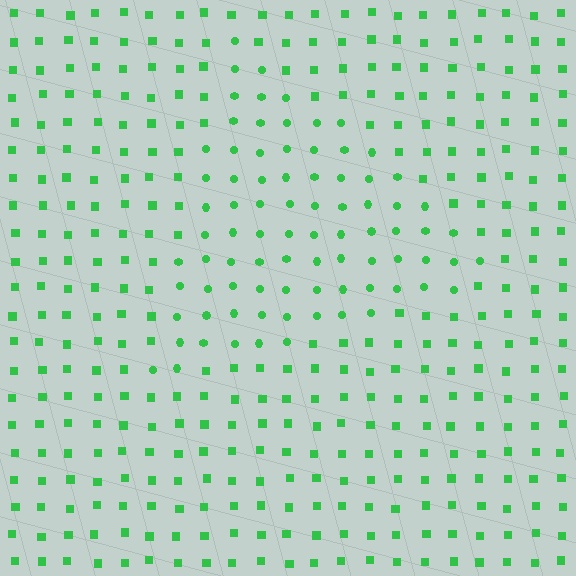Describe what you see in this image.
The image is filled with small green elements arranged in a uniform grid. A triangle-shaped region contains circles, while the surrounding area contains squares. The boundary is defined purely by the change in element shape.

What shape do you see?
I see a triangle.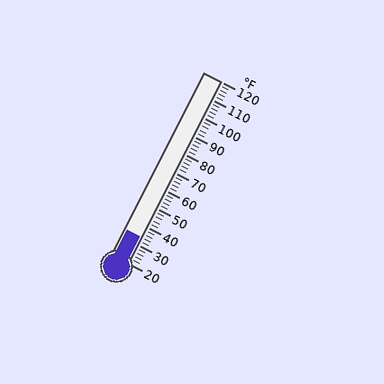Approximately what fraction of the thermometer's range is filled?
The thermometer is filled to approximately 15% of its range.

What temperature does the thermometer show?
The thermometer shows approximately 34°F.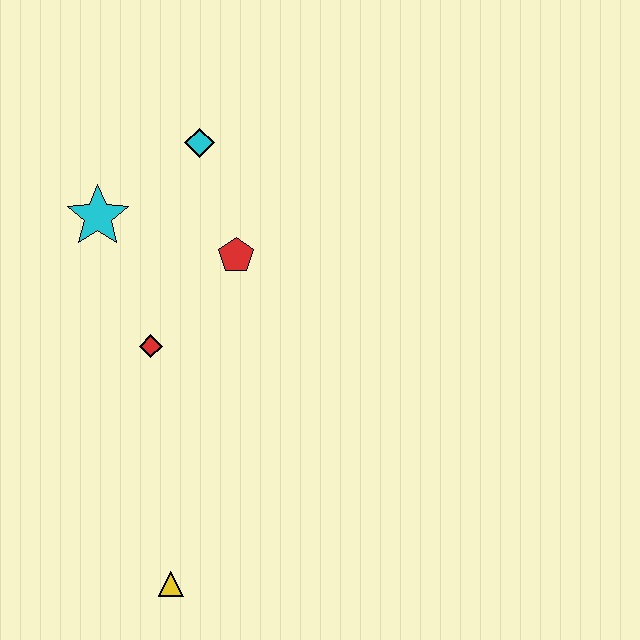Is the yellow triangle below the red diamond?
Yes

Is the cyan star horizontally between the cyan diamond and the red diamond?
No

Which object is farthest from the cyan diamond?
The yellow triangle is farthest from the cyan diamond.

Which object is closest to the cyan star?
The cyan diamond is closest to the cyan star.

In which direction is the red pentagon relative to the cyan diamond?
The red pentagon is below the cyan diamond.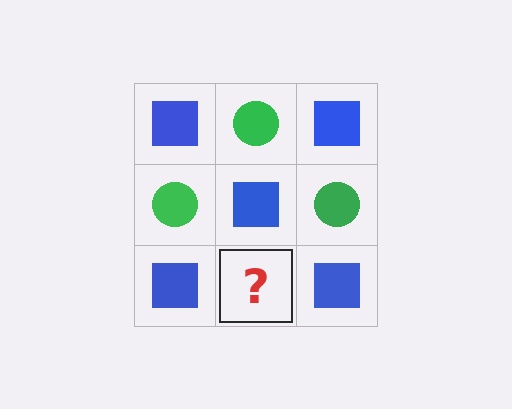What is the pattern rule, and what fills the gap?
The rule is that it alternates blue square and green circle in a checkerboard pattern. The gap should be filled with a green circle.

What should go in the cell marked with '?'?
The missing cell should contain a green circle.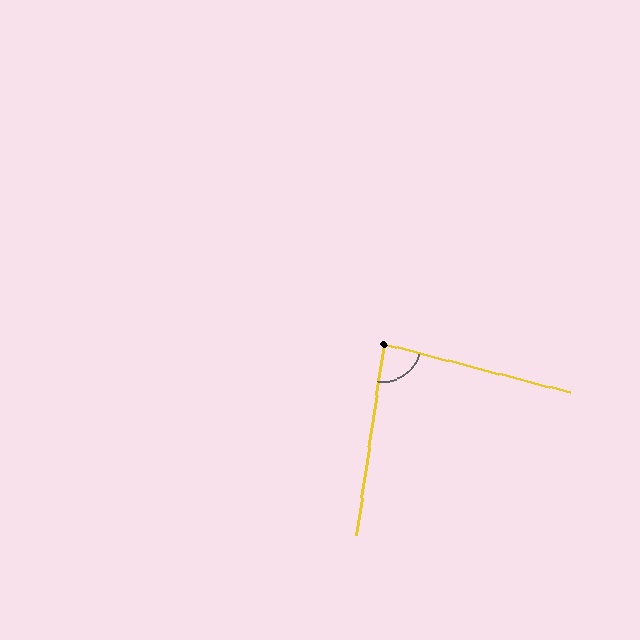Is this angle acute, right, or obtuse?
It is acute.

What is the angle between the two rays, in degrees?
Approximately 83 degrees.